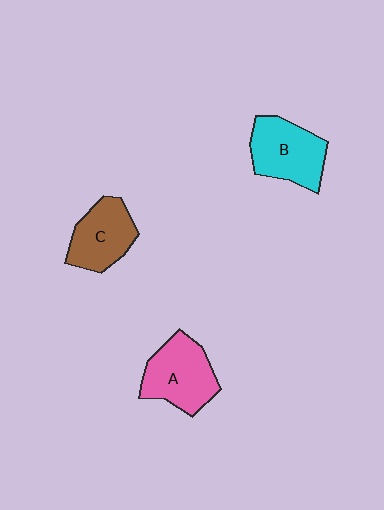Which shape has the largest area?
Shape A (pink).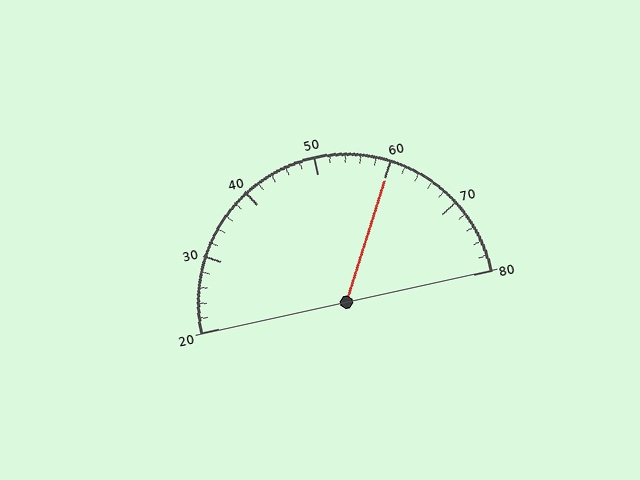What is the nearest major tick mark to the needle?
The nearest major tick mark is 60.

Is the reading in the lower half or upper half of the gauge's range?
The reading is in the upper half of the range (20 to 80).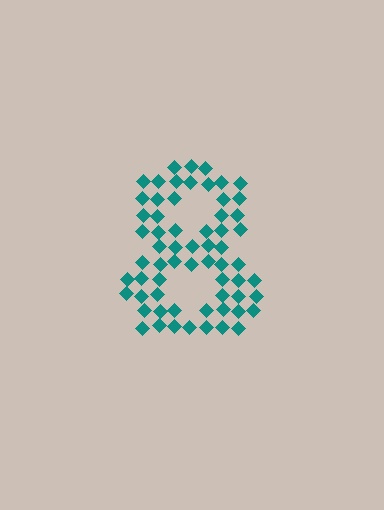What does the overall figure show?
The overall figure shows the digit 8.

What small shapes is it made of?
It is made of small diamonds.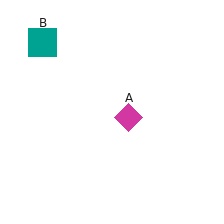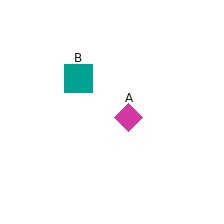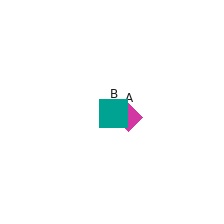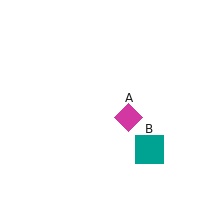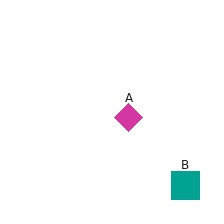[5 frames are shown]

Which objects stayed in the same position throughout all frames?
Magenta diamond (object A) remained stationary.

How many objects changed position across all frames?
1 object changed position: teal square (object B).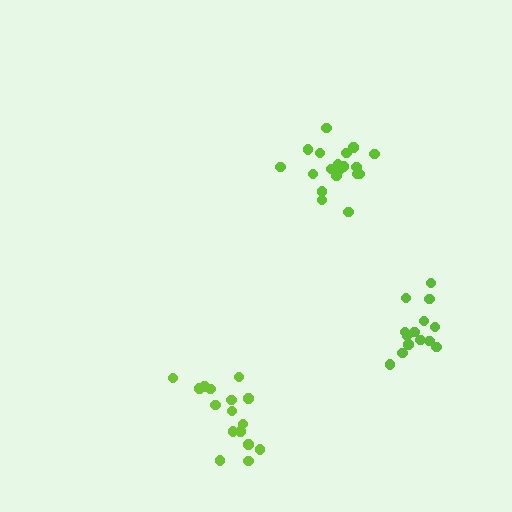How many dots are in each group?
Group 1: 19 dots, Group 2: 17 dots, Group 3: 14 dots (50 total).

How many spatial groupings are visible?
There are 3 spatial groupings.